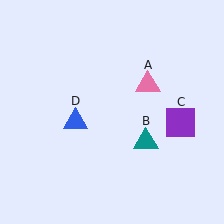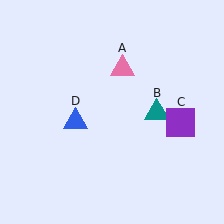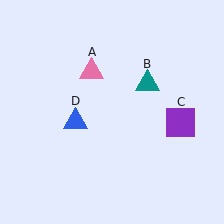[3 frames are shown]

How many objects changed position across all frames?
2 objects changed position: pink triangle (object A), teal triangle (object B).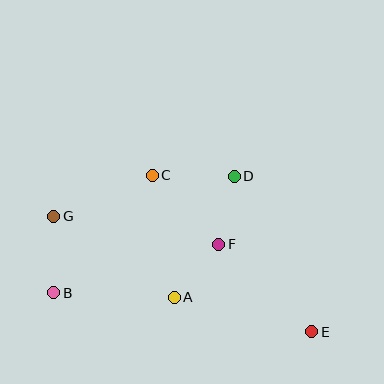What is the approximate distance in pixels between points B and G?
The distance between B and G is approximately 76 pixels.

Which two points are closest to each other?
Points A and F are closest to each other.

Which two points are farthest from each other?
Points E and G are farthest from each other.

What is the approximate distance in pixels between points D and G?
The distance between D and G is approximately 185 pixels.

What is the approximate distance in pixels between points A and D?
The distance between A and D is approximately 135 pixels.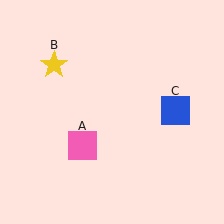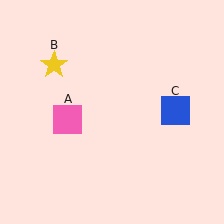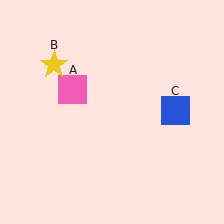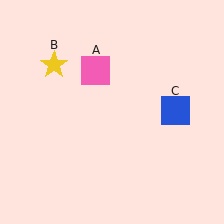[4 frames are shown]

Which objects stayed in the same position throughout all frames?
Yellow star (object B) and blue square (object C) remained stationary.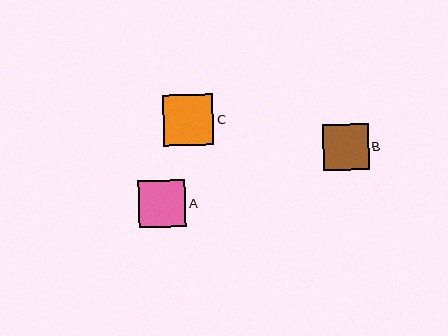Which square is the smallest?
Square B is the smallest with a size of approximately 46 pixels.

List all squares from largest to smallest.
From largest to smallest: C, A, B.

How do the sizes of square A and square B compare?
Square A and square B are approximately the same size.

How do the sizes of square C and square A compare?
Square C and square A are approximately the same size.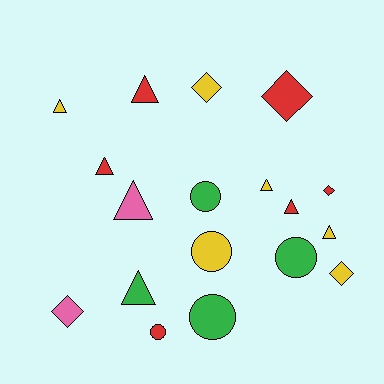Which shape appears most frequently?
Triangle, with 8 objects.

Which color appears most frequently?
Yellow, with 6 objects.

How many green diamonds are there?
There are no green diamonds.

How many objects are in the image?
There are 18 objects.